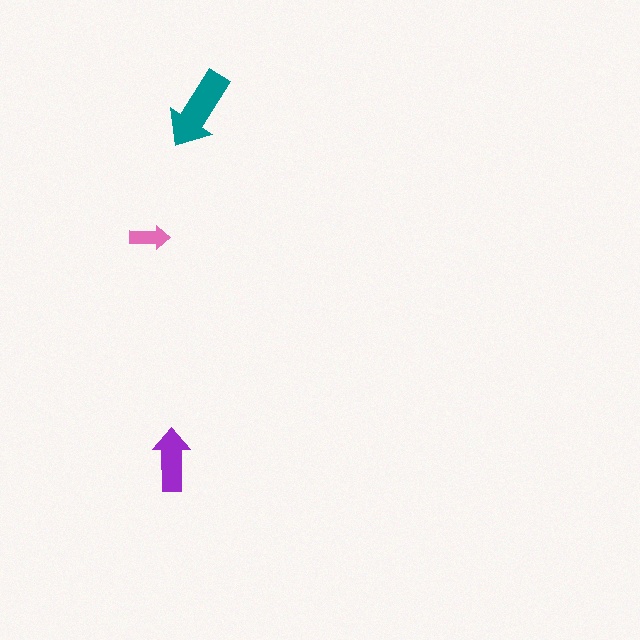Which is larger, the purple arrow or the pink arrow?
The purple one.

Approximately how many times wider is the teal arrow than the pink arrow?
About 2 times wider.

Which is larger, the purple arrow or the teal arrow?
The teal one.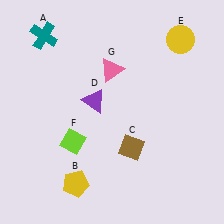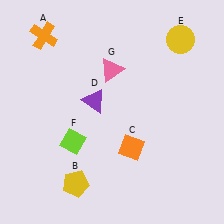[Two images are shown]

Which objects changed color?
A changed from teal to orange. C changed from brown to orange.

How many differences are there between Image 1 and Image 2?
There are 2 differences between the two images.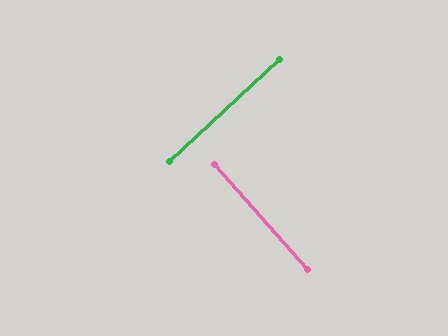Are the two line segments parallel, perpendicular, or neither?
Perpendicular — they meet at approximately 88°.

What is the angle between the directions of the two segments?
Approximately 88 degrees.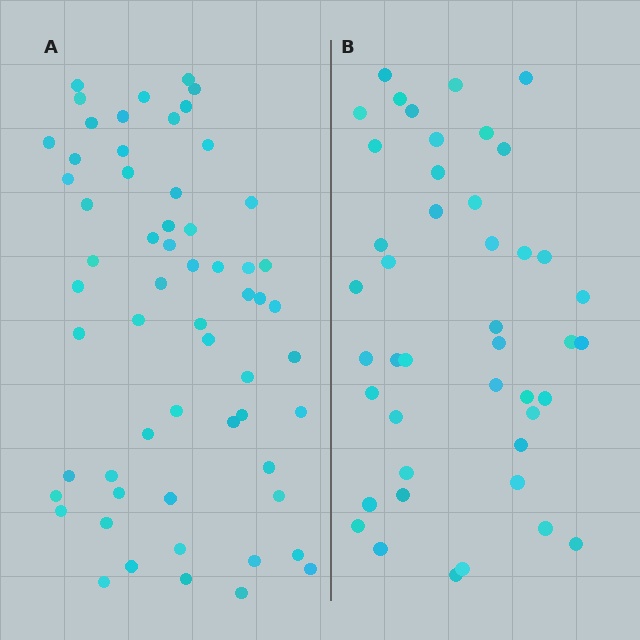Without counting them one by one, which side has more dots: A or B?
Region A (the left region) has more dots.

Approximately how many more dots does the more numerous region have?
Region A has approximately 15 more dots than region B.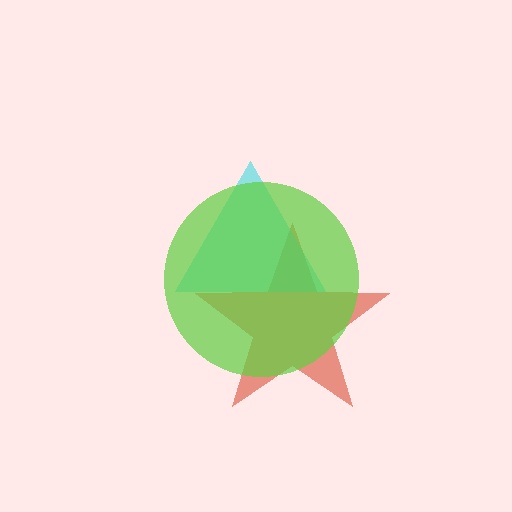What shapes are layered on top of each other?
The layered shapes are: a red star, a cyan triangle, a lime circle.